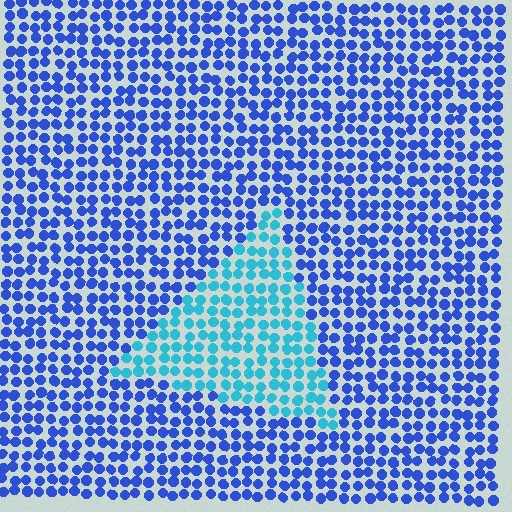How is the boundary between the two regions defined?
The boundary is defined purely by a slight shift in hue (about 40 degrees). Spacing, size, and orientation are identical on both sides.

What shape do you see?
I see a triangle.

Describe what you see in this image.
The image is filled with small blue elements in a uniform arrangement. A triangle-shaped region is visible where the elements are tinted to a slightly different hue, forming a subtle color boundary.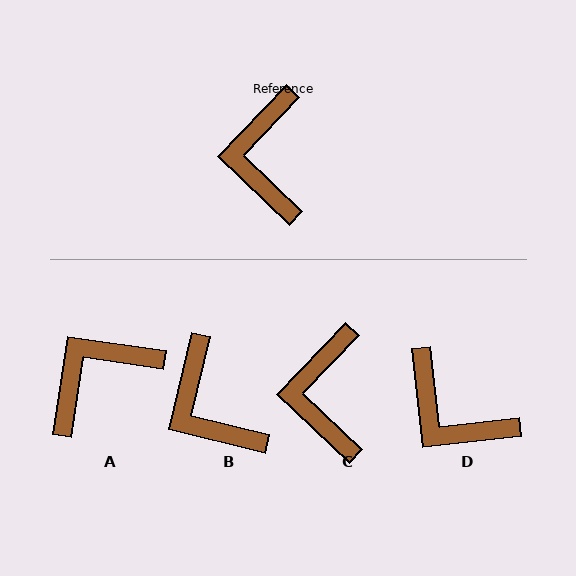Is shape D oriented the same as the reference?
No, it is off by about 50 degrees.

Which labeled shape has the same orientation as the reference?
C.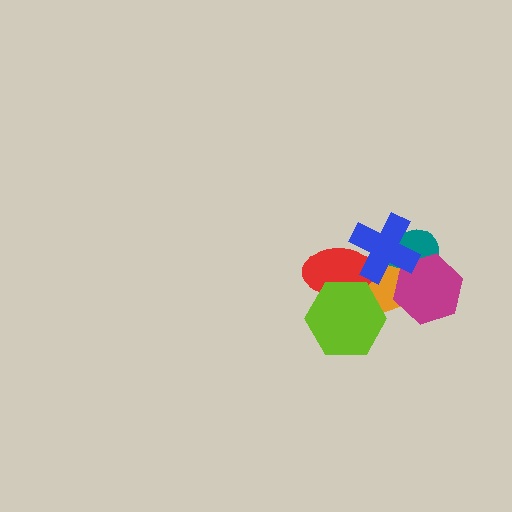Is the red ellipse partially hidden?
Yes, it is partially covered by another shape.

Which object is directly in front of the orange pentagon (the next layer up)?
The magenta hexagon is directly in front of the orange pentagon.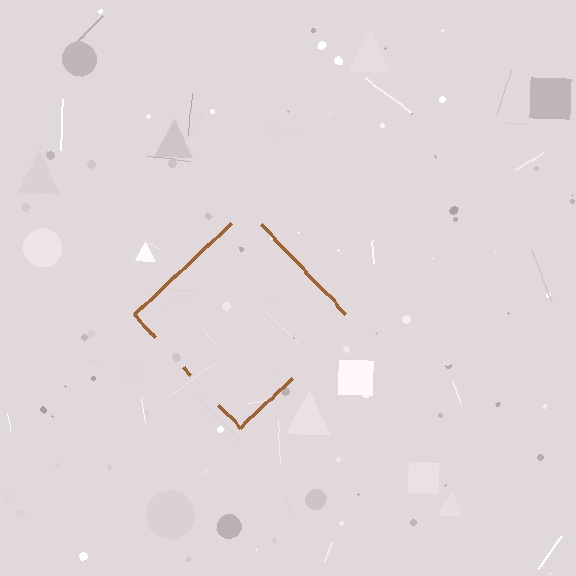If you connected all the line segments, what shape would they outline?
They would outline a diamond.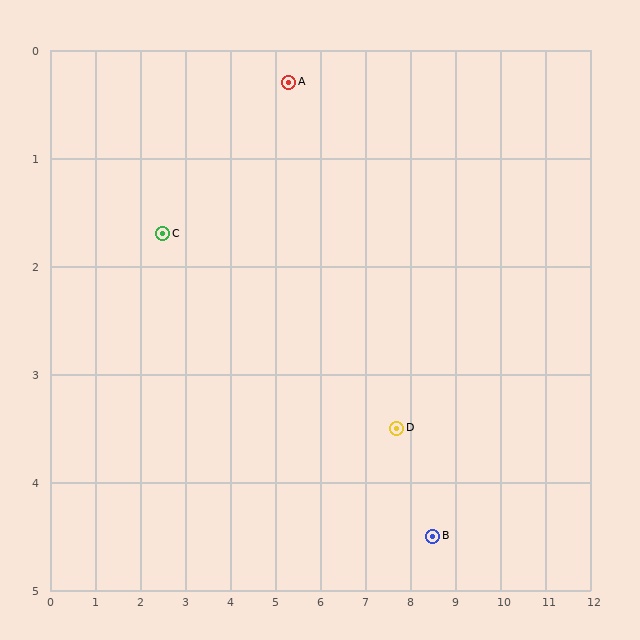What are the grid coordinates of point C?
Point C is at approximately (2.5, 1.7).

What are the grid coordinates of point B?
Point B is at approximately (8.5, 4.5).